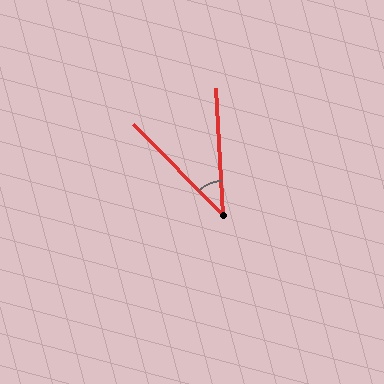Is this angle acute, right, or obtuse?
It is acute.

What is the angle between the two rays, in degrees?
Approximately 42 degrees.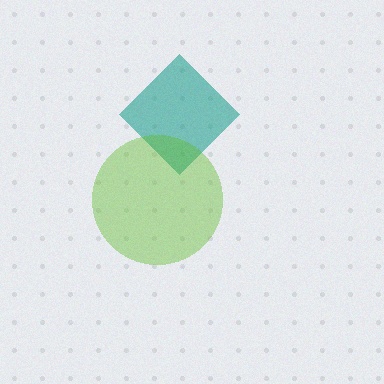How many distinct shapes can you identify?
There are 2 distinct shapes: a teal diamond, a lime circle.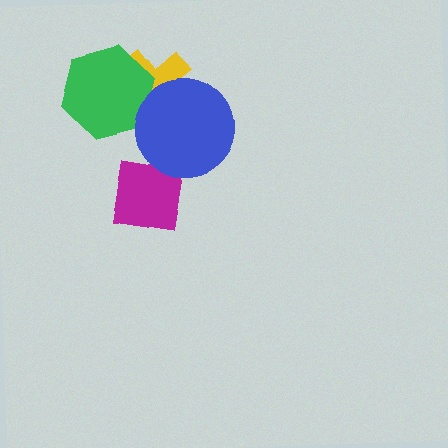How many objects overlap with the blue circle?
2 objects overlap with the blue circle.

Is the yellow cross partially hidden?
Yes, it is partially covered by another shape.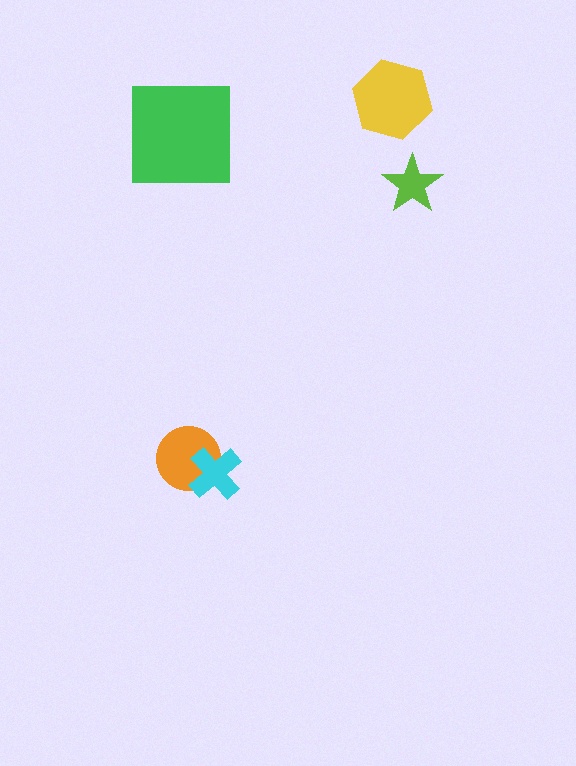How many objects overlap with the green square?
0 objects overlap with the green square.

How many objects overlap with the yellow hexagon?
0 objects overlap with the yellow hexagon.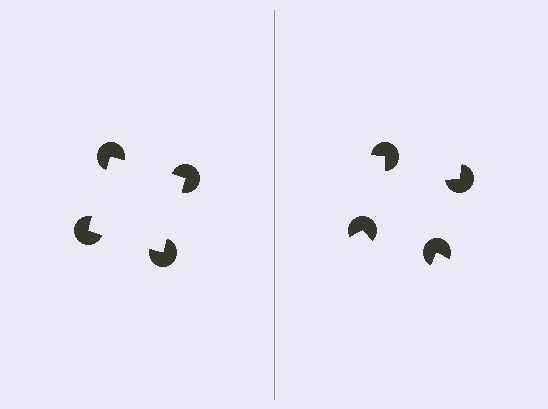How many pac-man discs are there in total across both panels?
8 — 4 on each side.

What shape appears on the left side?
An illusory square.